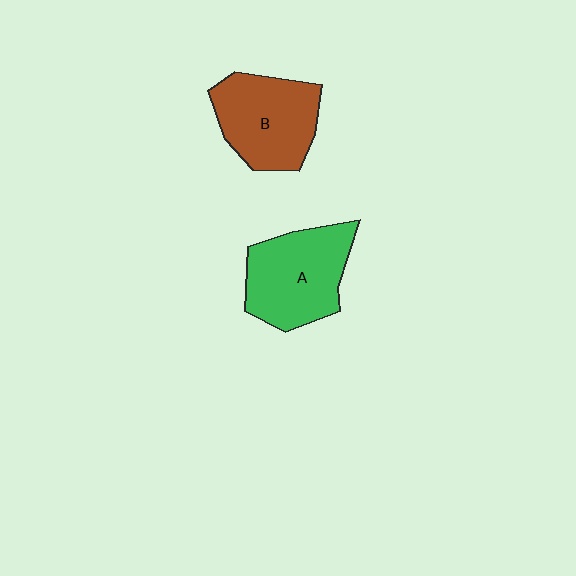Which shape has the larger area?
Shape A (green).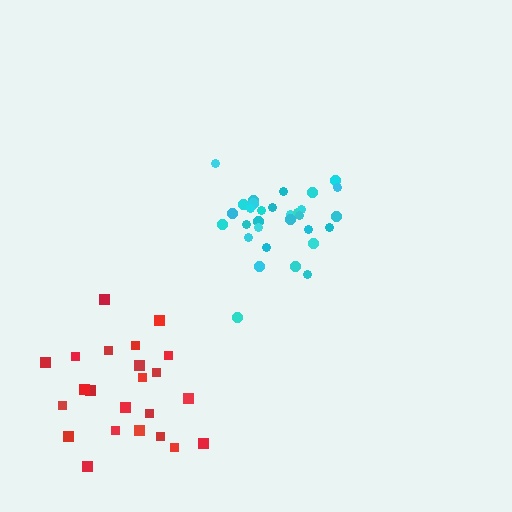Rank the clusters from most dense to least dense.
cyan, red.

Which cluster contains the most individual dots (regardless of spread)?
Cyan (31).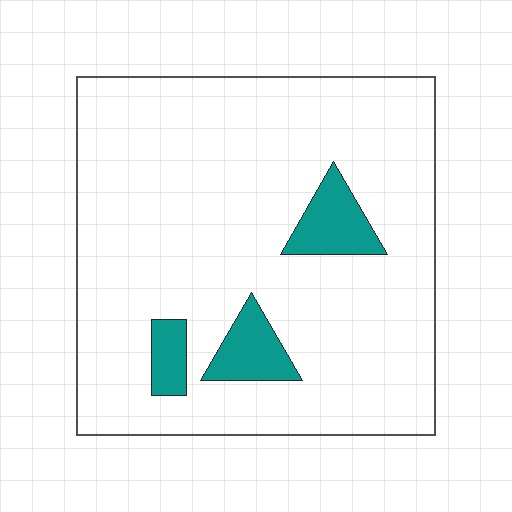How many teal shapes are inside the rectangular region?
3.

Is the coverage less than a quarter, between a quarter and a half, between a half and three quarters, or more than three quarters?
Less than a quarter.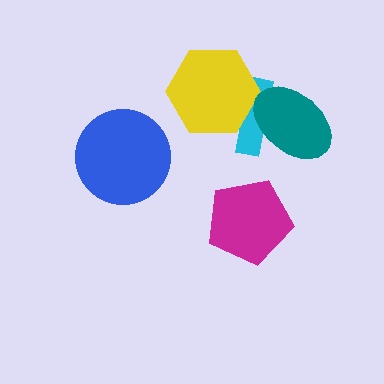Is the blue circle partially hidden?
No, no other shape covers it.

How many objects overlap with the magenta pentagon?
0 objects overlap with the magenta pentagon.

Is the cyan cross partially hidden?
Yes, it is partially covered by another shape.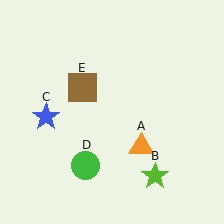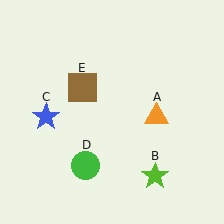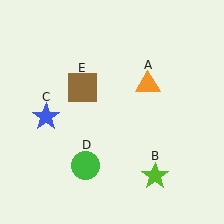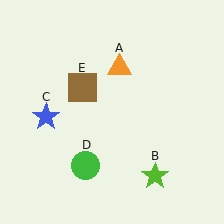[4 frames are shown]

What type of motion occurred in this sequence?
The orange triangle (object A) rotated counterclockwise around the center of the scene.